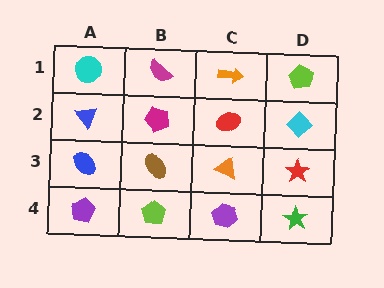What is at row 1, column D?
A lime pentagon.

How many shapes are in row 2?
4 shapes.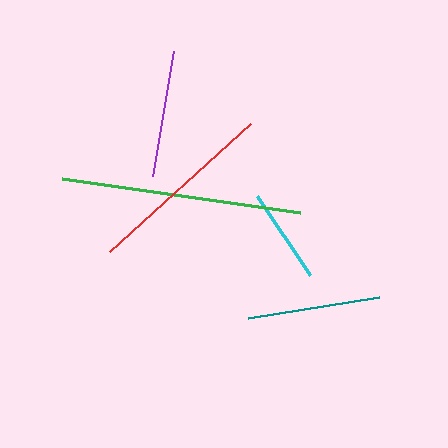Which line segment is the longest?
The green line is the longest at approximately 241 pixels.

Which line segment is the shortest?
The cyan line is the shortest at approximately 95 pixels.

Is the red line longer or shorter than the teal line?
The red line is longer than the teal line.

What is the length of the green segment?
The green segment is approximately 241 pixels long.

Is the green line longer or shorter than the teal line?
The green line is longer than the teal line.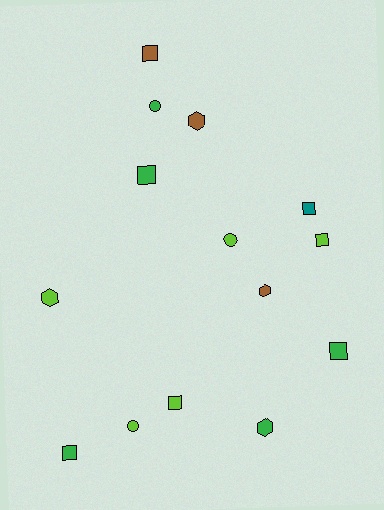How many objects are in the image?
There are 14 objects.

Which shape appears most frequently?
Square, with 7 objects.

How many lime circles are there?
There are 2 lime circles.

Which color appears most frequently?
Lime, with 5 objects.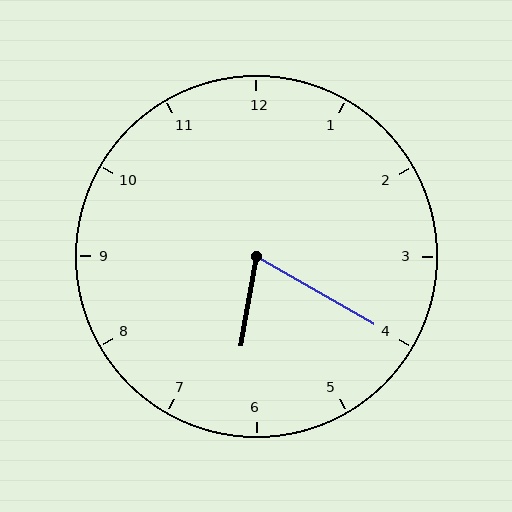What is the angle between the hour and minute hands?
Approximately 70 degrees.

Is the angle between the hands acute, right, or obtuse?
It is acute.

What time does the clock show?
6:20.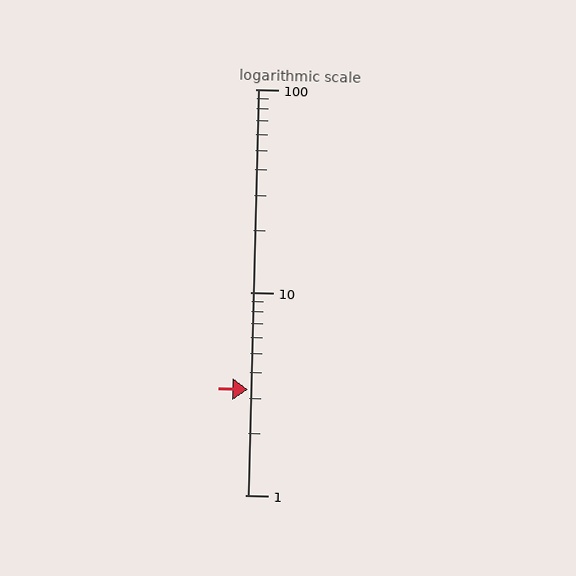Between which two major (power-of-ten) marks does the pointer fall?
The pointer is between 1 and 10.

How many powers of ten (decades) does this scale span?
The scale spans 2 decades, from 1 to 100.